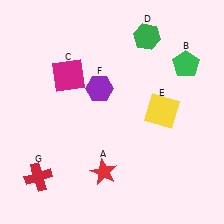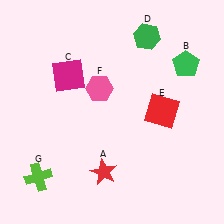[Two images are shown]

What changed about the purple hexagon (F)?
In Image 1, F is purple. In Image 2, it changed to pink.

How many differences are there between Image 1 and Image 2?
There are 3 differences between the two images.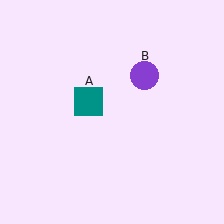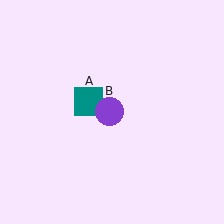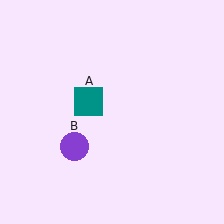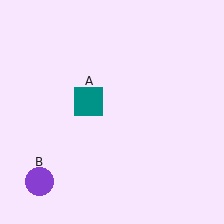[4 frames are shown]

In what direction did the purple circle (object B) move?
The purple circle (object B) moved down and to the left.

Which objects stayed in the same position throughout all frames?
Teal square (object A) remained stationary.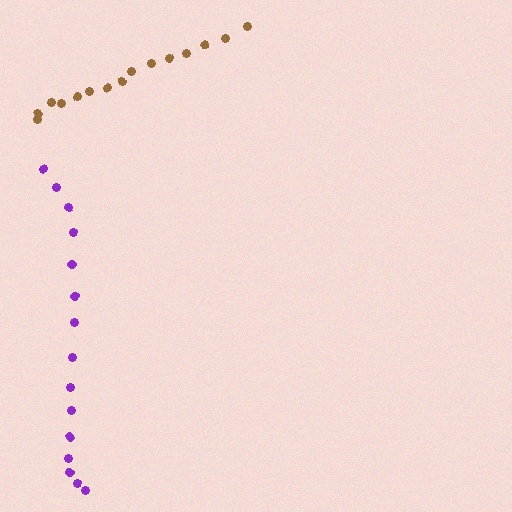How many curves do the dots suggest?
There are 2 distinct paths.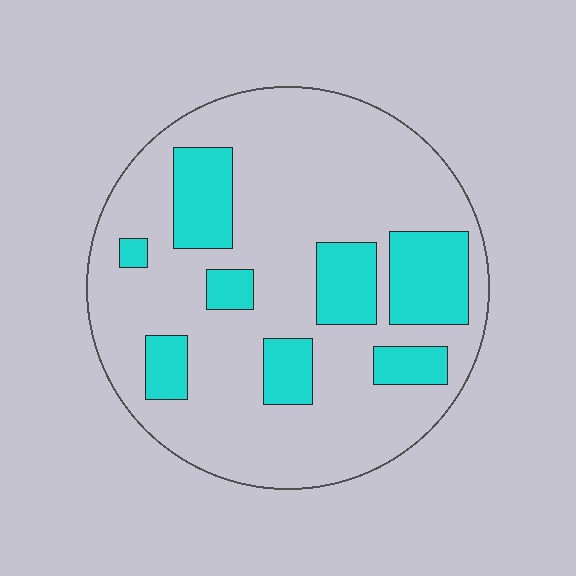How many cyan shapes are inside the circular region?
8.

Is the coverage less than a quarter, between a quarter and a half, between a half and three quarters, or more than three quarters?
Less than a quarter.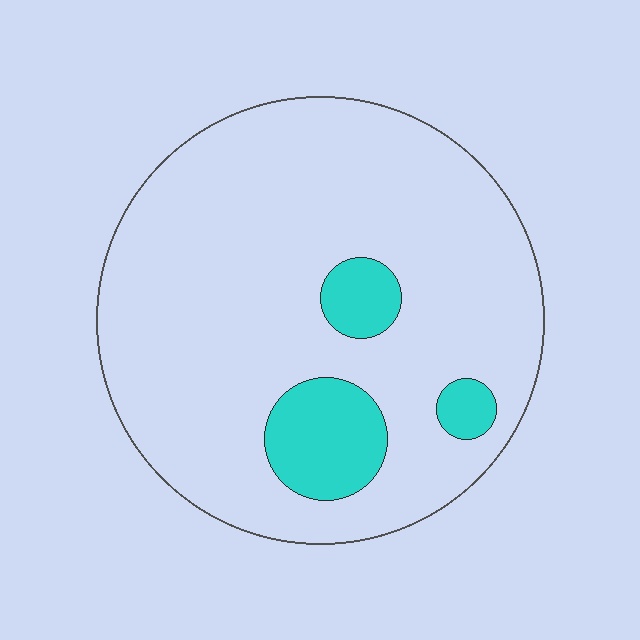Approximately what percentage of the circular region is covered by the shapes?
Approximately 15%.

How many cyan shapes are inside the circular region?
3.